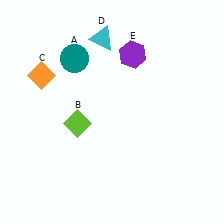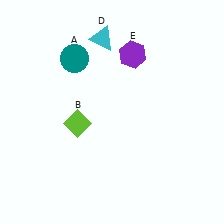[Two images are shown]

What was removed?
The orange diamond (C) was removed in Image 2.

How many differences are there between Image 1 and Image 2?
There is 1 difference between the two images.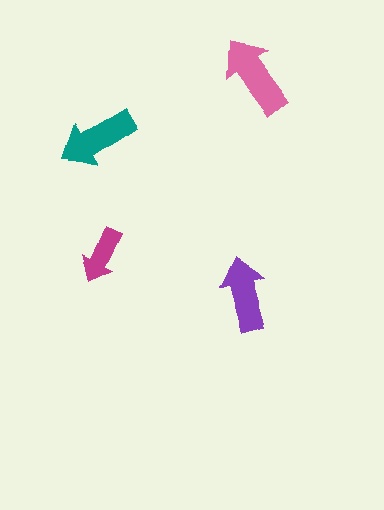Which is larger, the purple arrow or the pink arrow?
The pink one.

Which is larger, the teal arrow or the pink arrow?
The pink one.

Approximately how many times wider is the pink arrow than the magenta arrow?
About 1.5 times wider.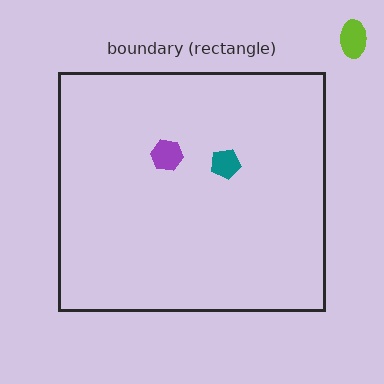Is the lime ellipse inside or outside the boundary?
Outside.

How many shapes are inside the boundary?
2 inside, 1 outside.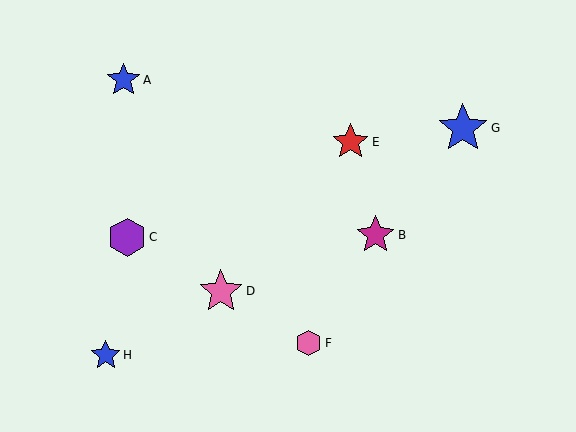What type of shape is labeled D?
Shape D is a pink star.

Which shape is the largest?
The blue star (labeled G) is the largest.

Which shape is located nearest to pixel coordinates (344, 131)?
The red star (labeled E) at (351, 142) is nearest to that location.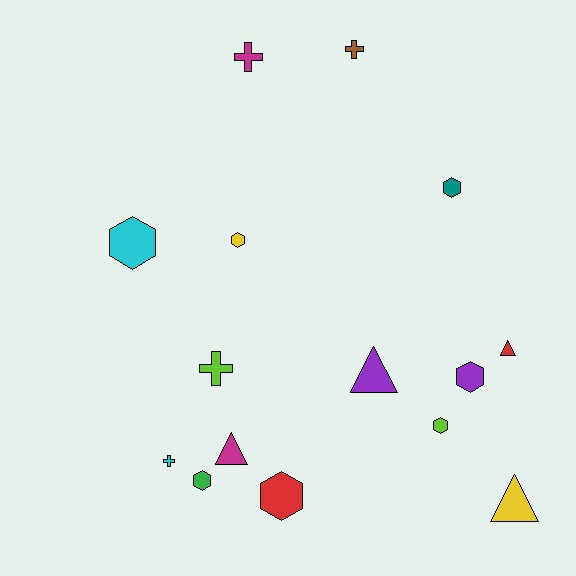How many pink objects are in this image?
There are no pink objects.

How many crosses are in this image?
There are 4 crosses.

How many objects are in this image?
There are 15 objects.